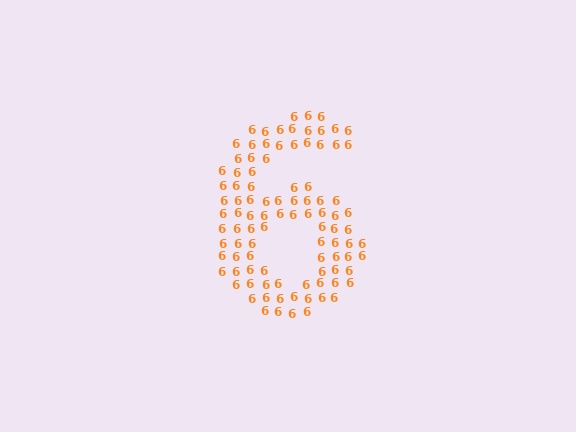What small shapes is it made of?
It is made of small digit 6's.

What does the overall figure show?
The overall figure shows the digit 6.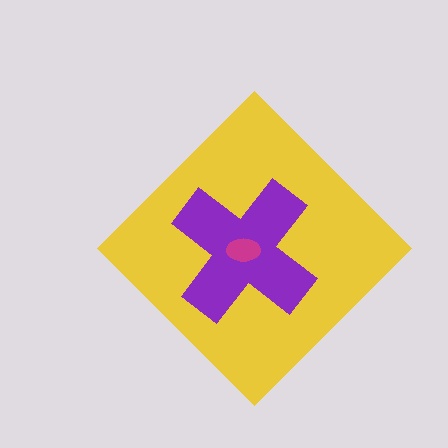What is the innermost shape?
The magenta ellipse.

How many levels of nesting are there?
3.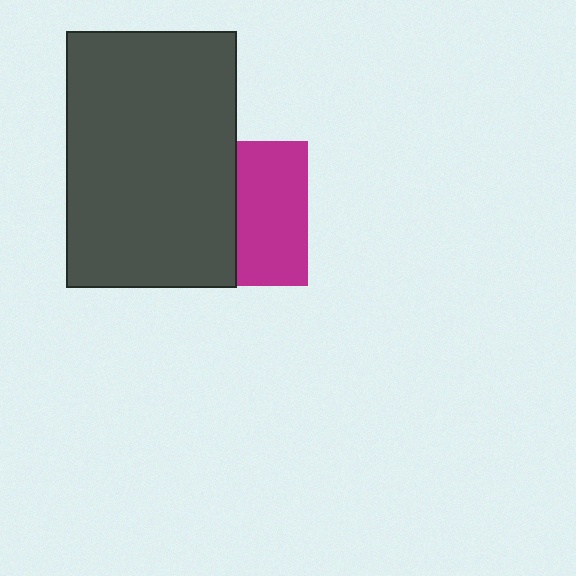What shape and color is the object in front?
The object in front is a dark gray rectangle.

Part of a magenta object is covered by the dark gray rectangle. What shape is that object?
It is a square.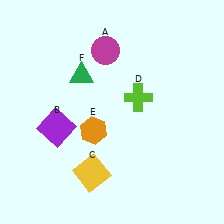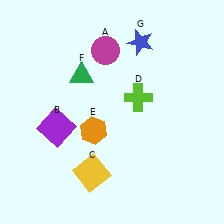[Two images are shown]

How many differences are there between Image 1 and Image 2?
There is 1 difference between the two images.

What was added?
A blue star (G) was added in Image 2.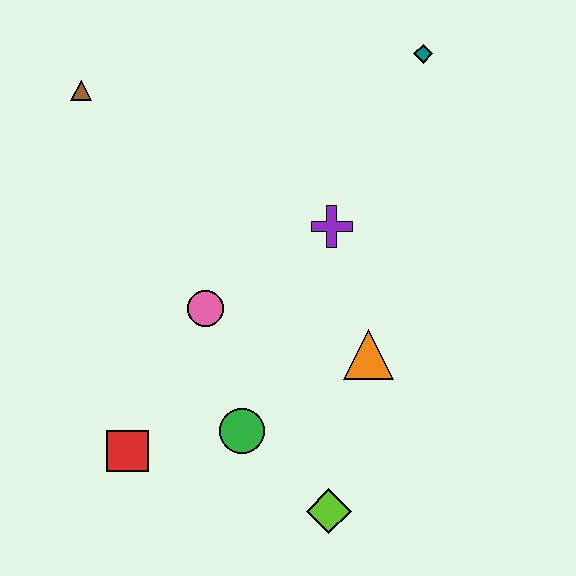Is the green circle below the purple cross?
Yes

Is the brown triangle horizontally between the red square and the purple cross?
No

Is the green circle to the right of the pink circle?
Yes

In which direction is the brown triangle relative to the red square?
The brown triangle is above the red square.